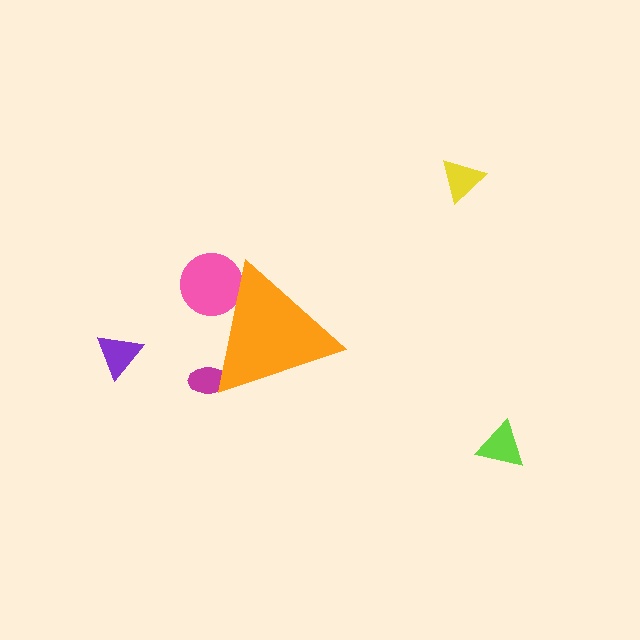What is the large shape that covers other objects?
An orange triangle.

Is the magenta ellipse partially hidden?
Yes, the magenta ellipse is partially hidden behind the orange triangle.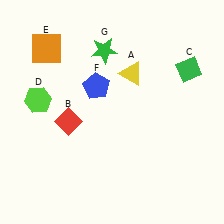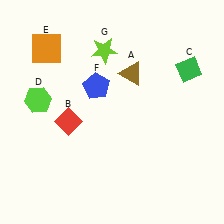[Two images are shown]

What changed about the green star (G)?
In Image 1, G is green. In Image 2, it changed to lime.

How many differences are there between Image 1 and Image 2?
There are 2 differences between the two images.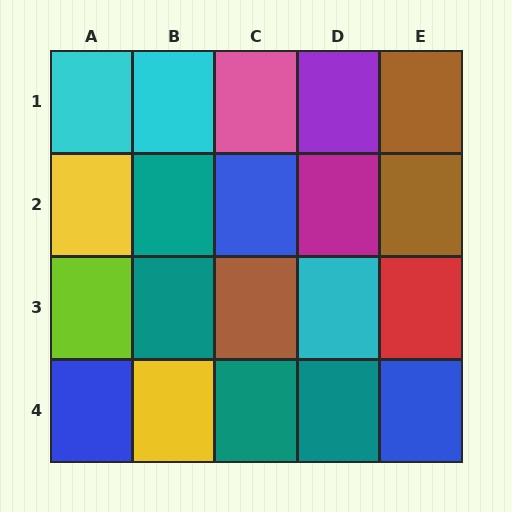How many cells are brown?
3 cells are brown.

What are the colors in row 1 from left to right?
Cyan, cyan, pink, purple, brown.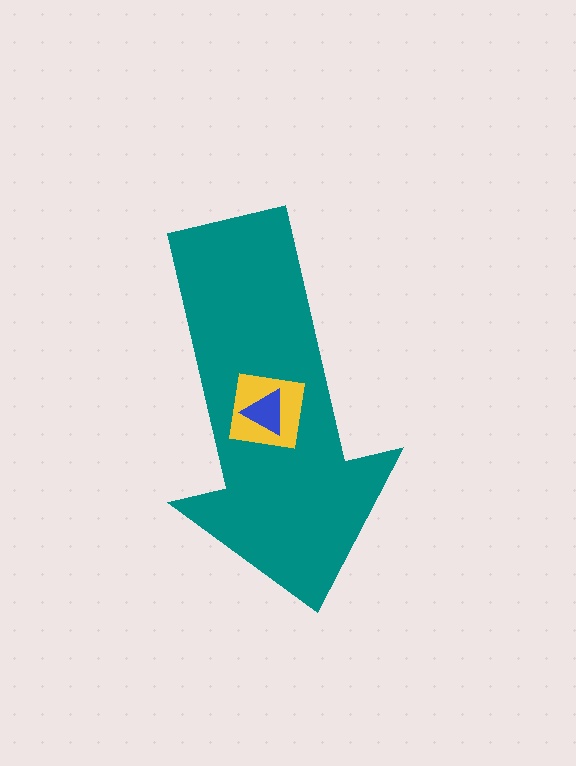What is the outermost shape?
The teal arrow.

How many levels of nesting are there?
3.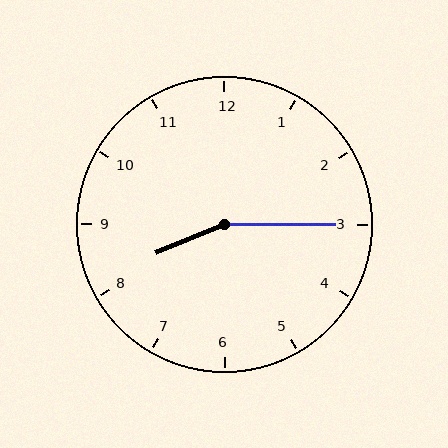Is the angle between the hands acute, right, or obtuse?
It is obtuse.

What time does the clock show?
8:15.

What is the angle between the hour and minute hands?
Approximately 158 degrees.